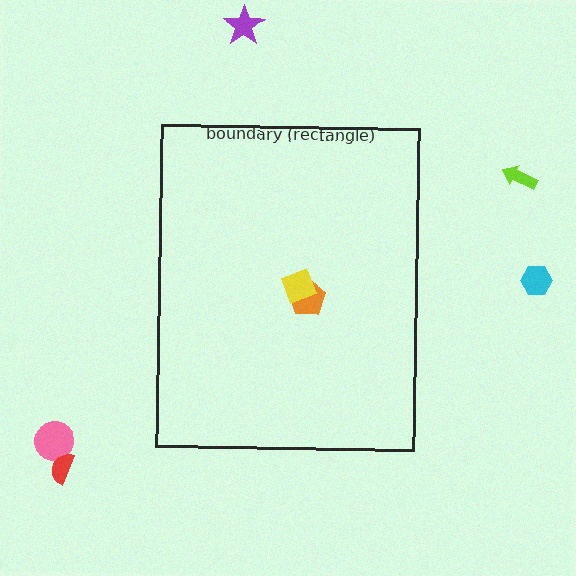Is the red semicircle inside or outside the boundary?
Outside.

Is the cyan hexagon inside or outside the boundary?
Outside.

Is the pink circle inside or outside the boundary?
Outside.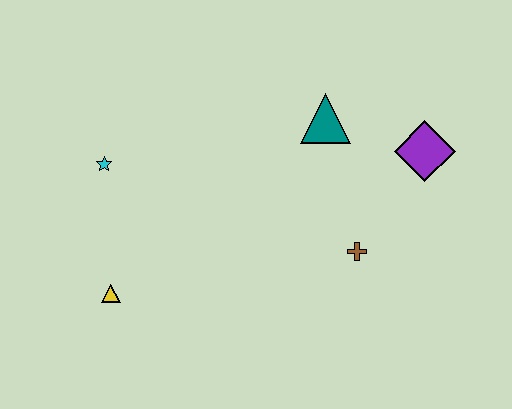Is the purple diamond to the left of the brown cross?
No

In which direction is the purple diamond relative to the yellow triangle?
The purple diamond is to the right of the yellow triangle.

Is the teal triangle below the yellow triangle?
No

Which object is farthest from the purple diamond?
The yellow triangle is farthest from the purple diamond.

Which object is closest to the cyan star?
The yellow triangle is closest to the cyan star.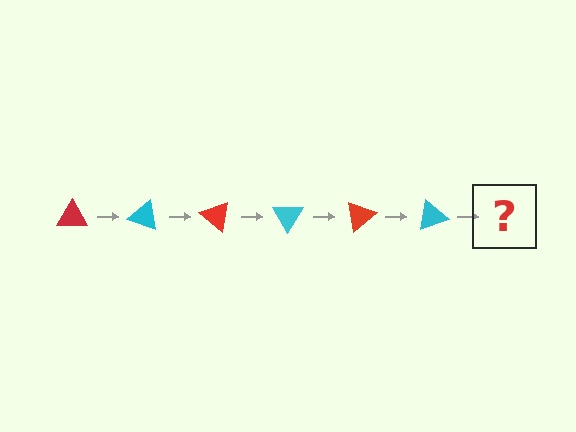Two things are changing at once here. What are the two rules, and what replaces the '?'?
The two rules are that it rotates 20 degrees each step and the color cycles through red and cyan. The '?' should be a red triangle, rotated 120 degrees from the start.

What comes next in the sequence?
The next element should be a red triangle, rotated 120 degrees from the start.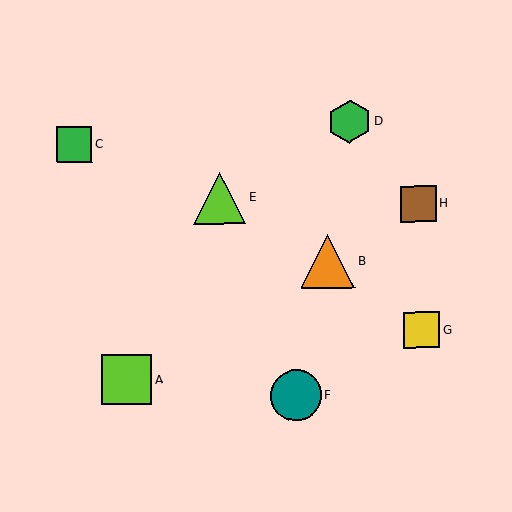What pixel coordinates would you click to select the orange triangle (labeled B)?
Click at (328, 262) to select the orange triangle B.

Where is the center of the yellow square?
The center of the yellow square is at (422, 330).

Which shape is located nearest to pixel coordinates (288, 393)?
The teal circle (labeled F) at (296, 396) is nearest to that location.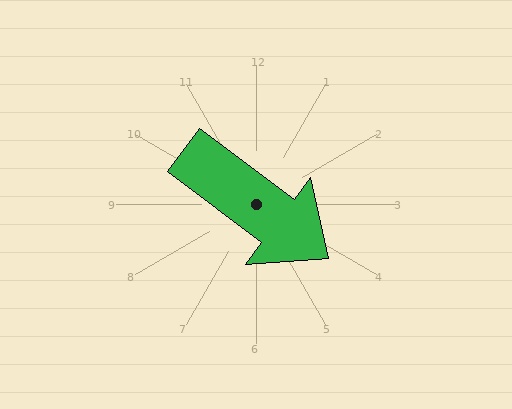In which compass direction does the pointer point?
Southeast.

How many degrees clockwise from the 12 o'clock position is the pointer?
Approximately 127 degrees.